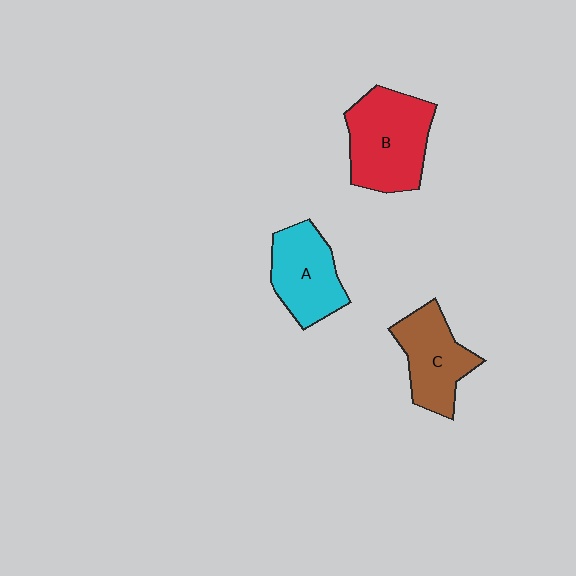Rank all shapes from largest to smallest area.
From largest to smallest: B (red), C (brown), A (cyan).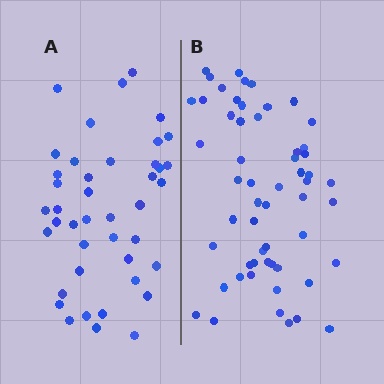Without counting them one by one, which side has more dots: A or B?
Region B (the right region) has more dots.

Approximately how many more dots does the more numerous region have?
Region B has approximately 15 more dots than region A.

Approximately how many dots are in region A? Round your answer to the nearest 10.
About 40 dots. (The exact count is 42, which rounds to 40.)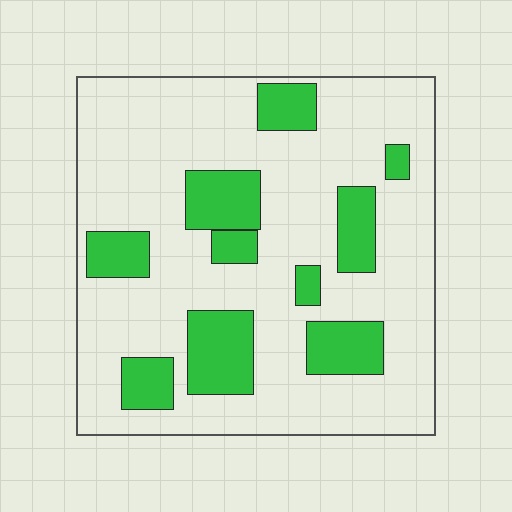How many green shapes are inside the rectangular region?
10.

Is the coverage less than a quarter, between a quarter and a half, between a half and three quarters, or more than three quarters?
Less than a quarter.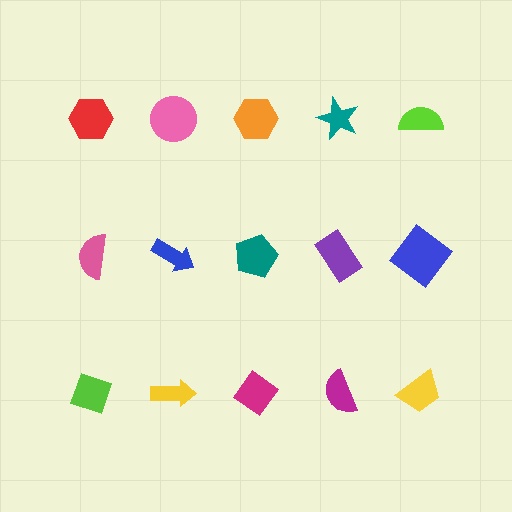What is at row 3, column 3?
A magenta diamond.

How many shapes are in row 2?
5 shapes.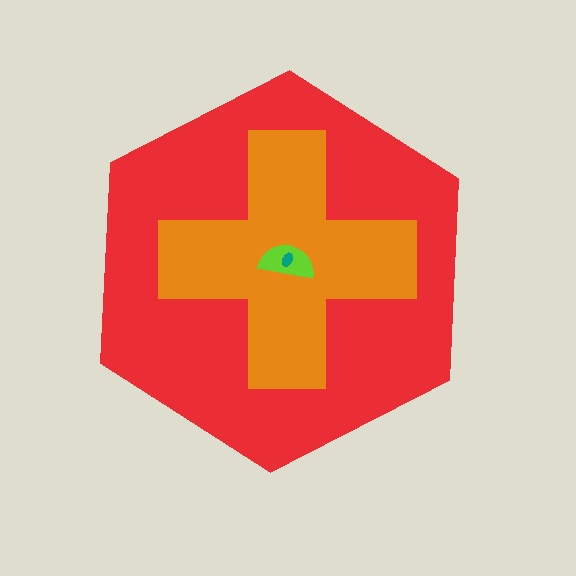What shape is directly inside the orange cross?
The lime semicircle.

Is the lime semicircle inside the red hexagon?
Yes.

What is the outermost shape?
The red hexagon.